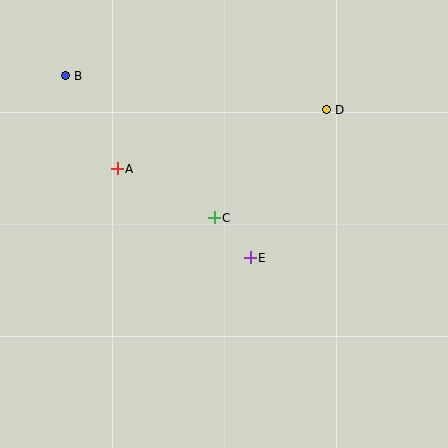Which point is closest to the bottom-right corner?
Point E is closest to the bottom-right corner.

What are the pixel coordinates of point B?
Point B is at (66, 76).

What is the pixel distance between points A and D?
The distance between A and D is 217 pixels.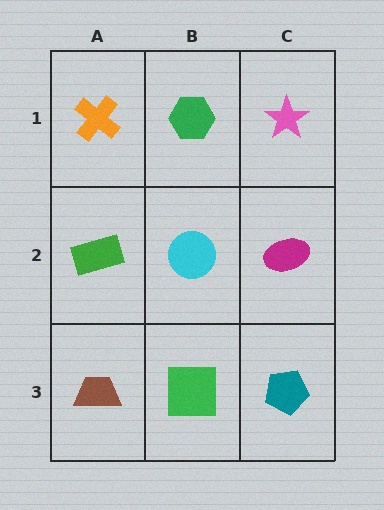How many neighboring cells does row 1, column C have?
2.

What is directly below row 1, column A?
A green rectangle.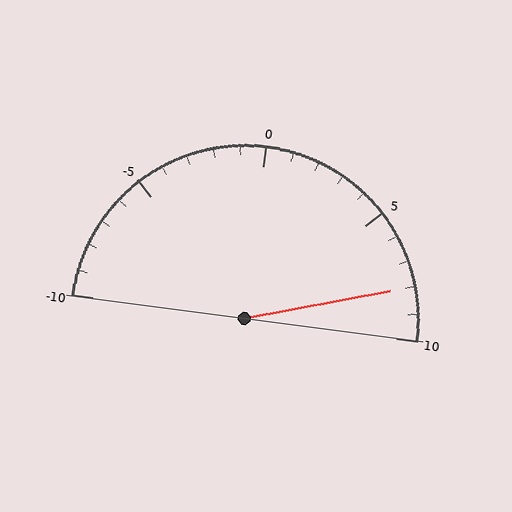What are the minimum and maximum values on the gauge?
The gauge ranges from -10 to 10.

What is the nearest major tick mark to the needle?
The nearest major tick mark is 10.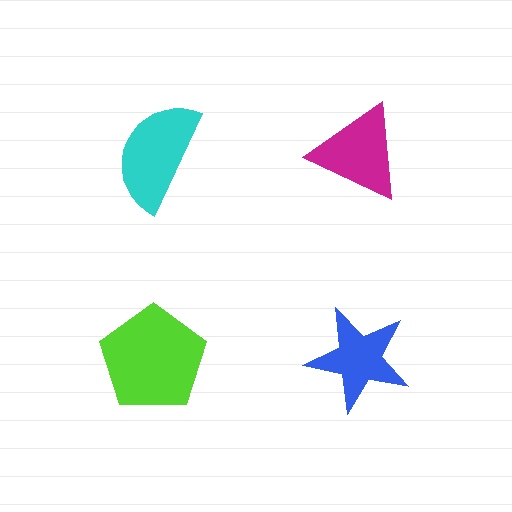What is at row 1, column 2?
A magenta triangle.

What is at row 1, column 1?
A cyan semicircle.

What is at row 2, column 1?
A lime pentagon.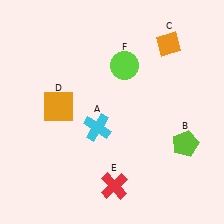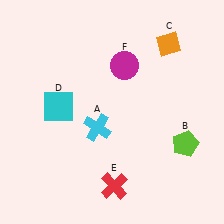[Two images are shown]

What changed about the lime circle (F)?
In Image 1, F is lime. In Image 2, it changed to magenta.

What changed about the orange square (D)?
In Image 1, D is orange. In Image 2, it changed to cyan.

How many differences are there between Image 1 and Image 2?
There are 2 differences between the two images.